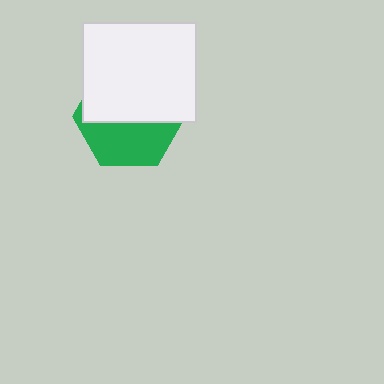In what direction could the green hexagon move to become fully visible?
The green hexagon could move down. That would shift it out from behind the white rectangle entirely.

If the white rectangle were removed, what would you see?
You would see the complete green hexagon.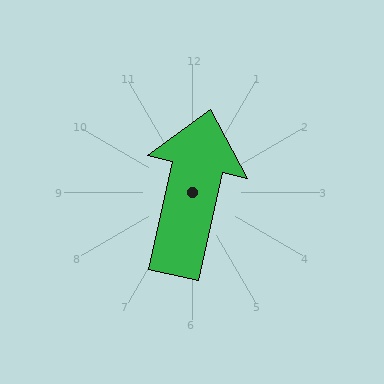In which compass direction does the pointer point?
North.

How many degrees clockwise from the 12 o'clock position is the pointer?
Approximately 13 degrees.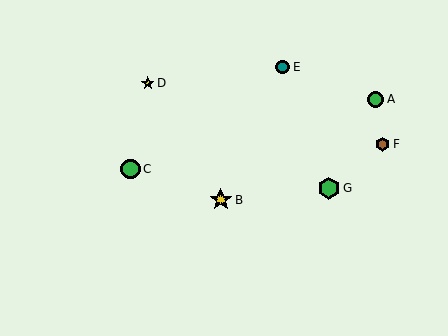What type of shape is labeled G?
Shape G is a green hexagon.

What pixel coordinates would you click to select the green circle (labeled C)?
Click at (130, 169) to select the green circle C.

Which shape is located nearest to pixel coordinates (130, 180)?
The green circle (labeled C) at (130, 169) is nearest to that location.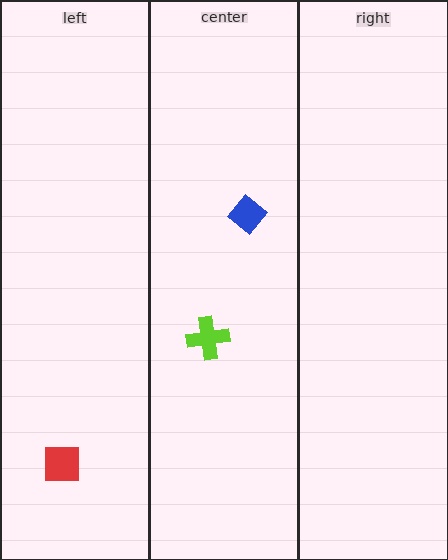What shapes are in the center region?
The lime cross, the blue diamond.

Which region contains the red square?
The left region.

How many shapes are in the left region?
1.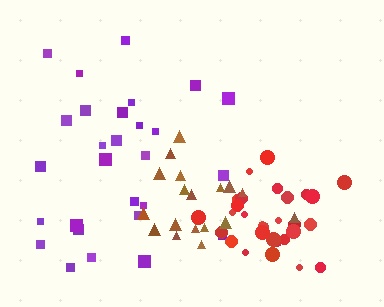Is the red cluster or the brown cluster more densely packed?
Red.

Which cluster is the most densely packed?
Red.